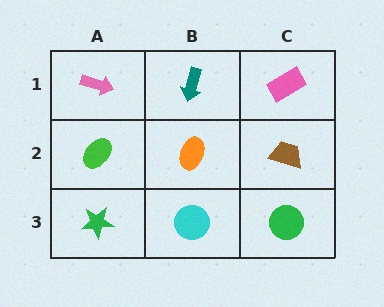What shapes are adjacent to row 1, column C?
A brown trapezoid (row 2, column C), a teal arrow (row 1, column B).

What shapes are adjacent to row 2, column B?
A teal arrow (row 1, column B), a cyan circle (row 3, column B), a green ellipse (row 2, column A), a brown trapezoid (row 2, column C).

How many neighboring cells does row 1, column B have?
3.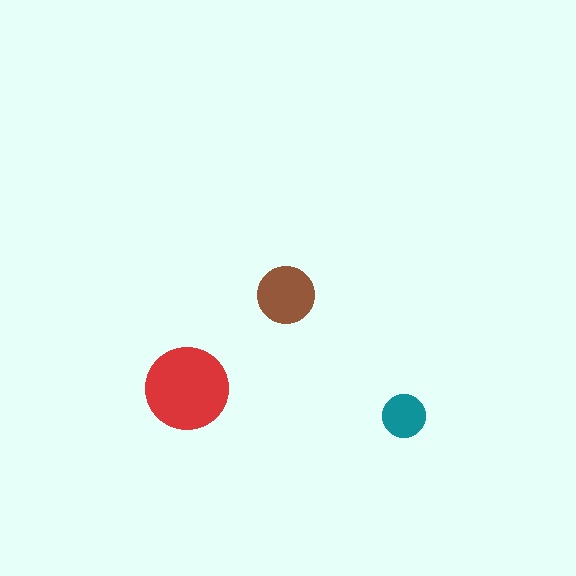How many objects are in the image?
There are 3 objects in the image.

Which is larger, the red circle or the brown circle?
The red one.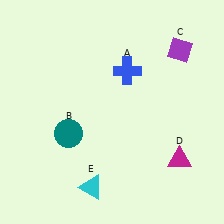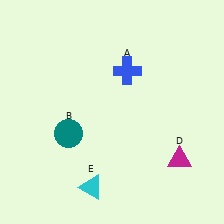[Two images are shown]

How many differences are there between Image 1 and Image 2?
There is 1 difference between the two images.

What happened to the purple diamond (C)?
The purple diamond (C) was removed in Image 2. It was in the top-right area of Image 1.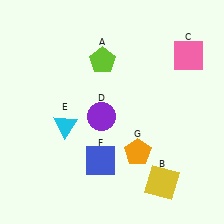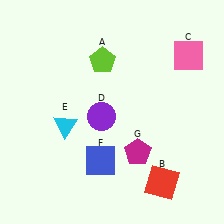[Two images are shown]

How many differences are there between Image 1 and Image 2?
There are 2 differences between the two images.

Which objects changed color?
B changed from yellow to red. G changed from orange to magenta.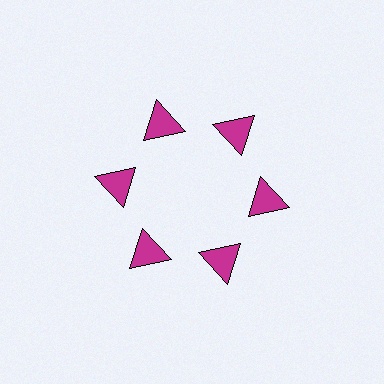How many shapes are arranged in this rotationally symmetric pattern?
There are 6 shapes, arranged in 6 groups of 1.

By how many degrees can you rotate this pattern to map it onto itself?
The pattern maps onto itself every 60 degrees of rotation.